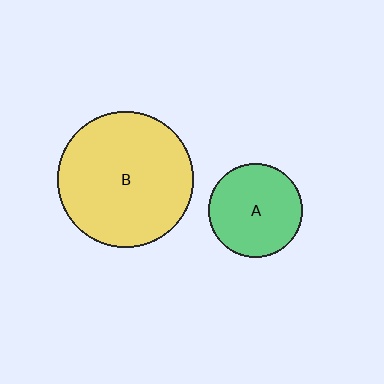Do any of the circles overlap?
No, none of the circles overlap.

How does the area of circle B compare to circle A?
Approximately 2.1 times.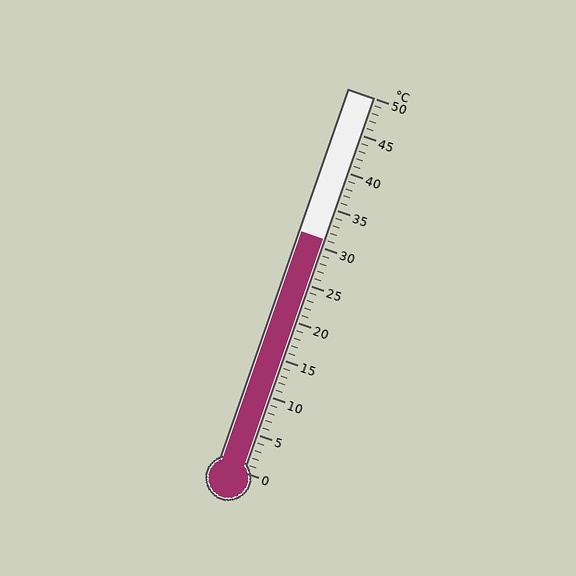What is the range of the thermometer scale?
The thermometer scale ranges from 0°C to 50°C.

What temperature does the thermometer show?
The thermometer shows approximately 31°C.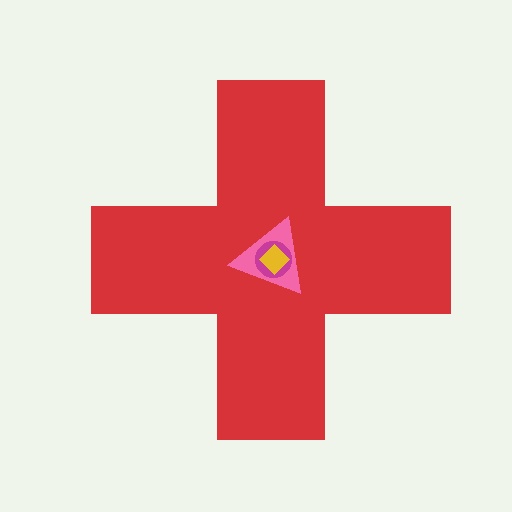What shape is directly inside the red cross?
The pink triangle.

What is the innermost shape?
The yellow diamond.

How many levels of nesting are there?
4.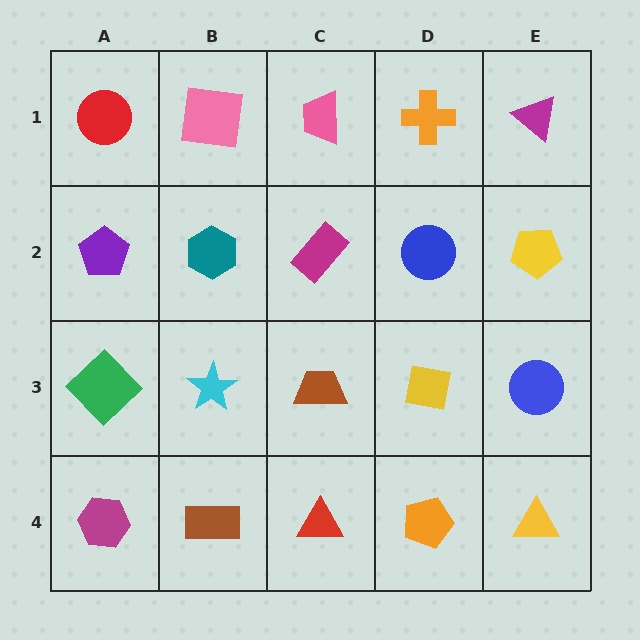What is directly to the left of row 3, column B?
A green diamond.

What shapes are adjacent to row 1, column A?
A purple pentagon (row 2, column A), a pink square (row 1, column B).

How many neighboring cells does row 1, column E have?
2.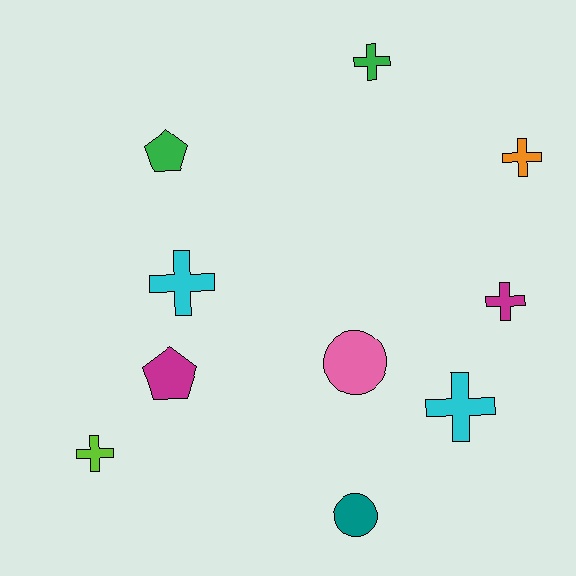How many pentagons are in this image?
There are 2 pentagons.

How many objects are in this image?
There are 10 objects.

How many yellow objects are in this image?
There are no yellow objects.